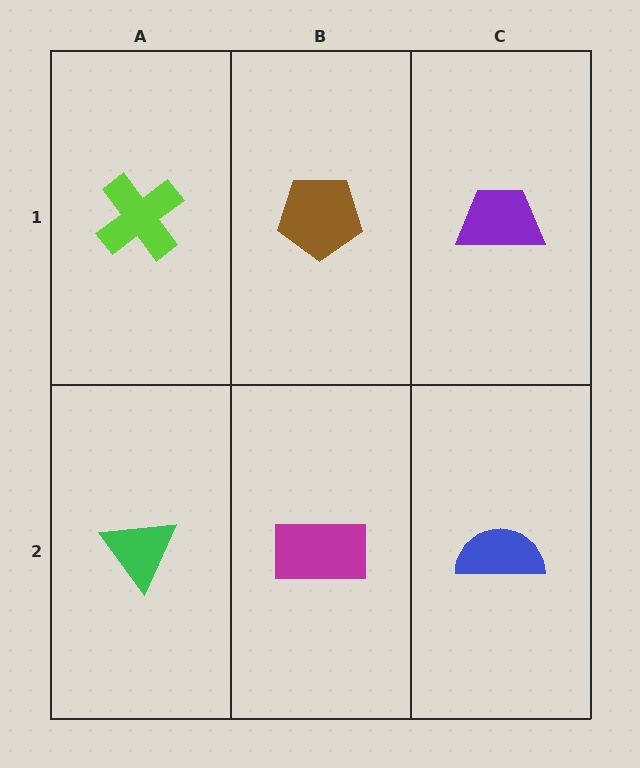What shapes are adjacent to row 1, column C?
A blue semicircle (row 2, column C), a brown pentagon (row 1, column B).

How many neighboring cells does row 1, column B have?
3.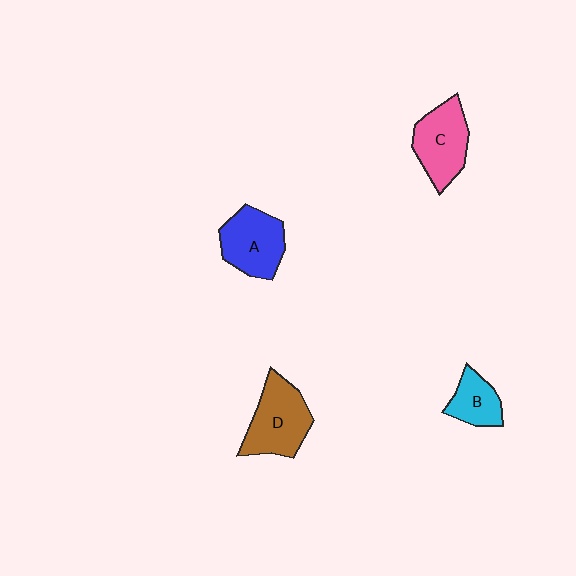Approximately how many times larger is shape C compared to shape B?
Approximately 1.6 times.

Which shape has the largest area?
Shape D (brown).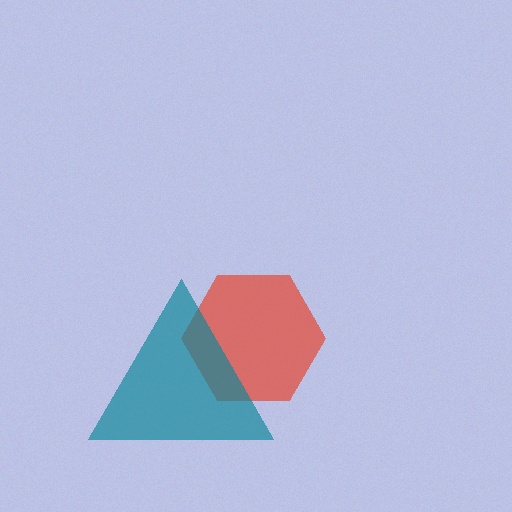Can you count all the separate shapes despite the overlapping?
Yes, there are 2 separate shapes.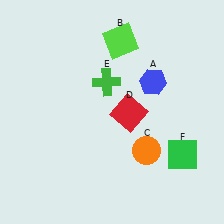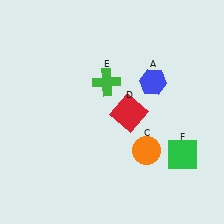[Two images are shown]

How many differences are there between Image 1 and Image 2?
There is 1 difference between the two images.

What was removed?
The lime square (B) was removed in Image 2.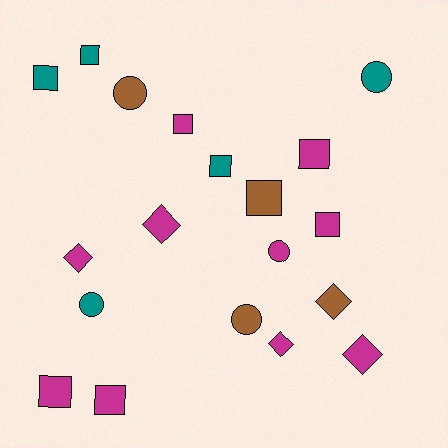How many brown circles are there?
There are 2 brown circles.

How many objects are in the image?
There are 19 objects.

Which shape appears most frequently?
Square, with 9 objects.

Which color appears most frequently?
Magenta, with 10 objects.